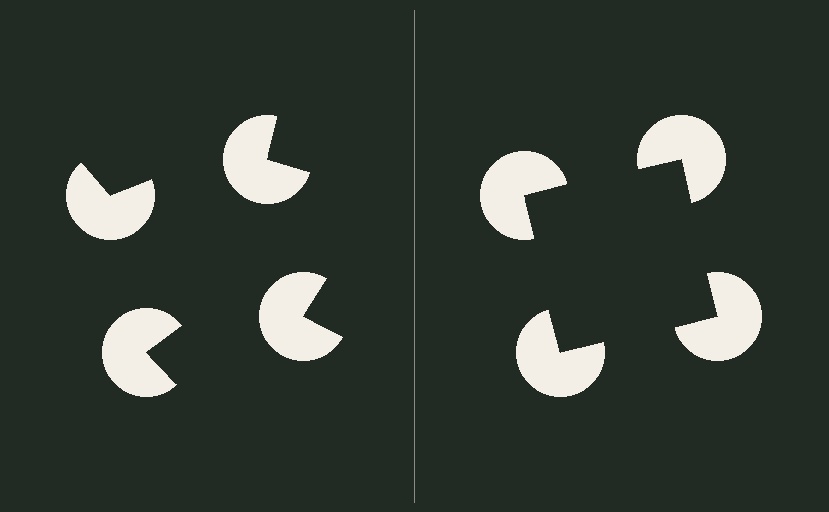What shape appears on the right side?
An illusory square.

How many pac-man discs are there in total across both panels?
8 — 4 on each side.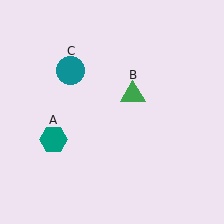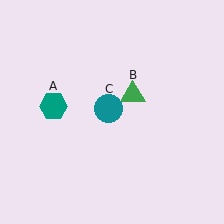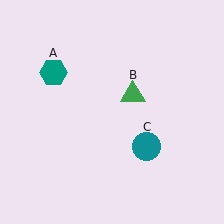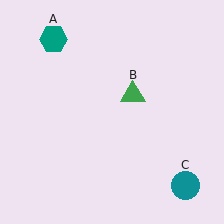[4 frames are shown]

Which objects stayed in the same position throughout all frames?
Green triangle (object B) remained stationary.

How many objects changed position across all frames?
2 objects changed position: teal hexagon (object A), teal circle (object C).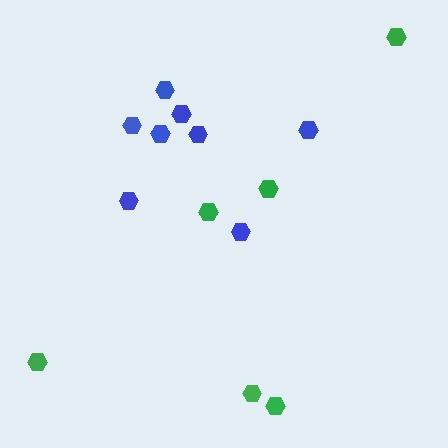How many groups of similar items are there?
There are 2 groups: one group of blue hexagons (8) and one group of green hexagons (6).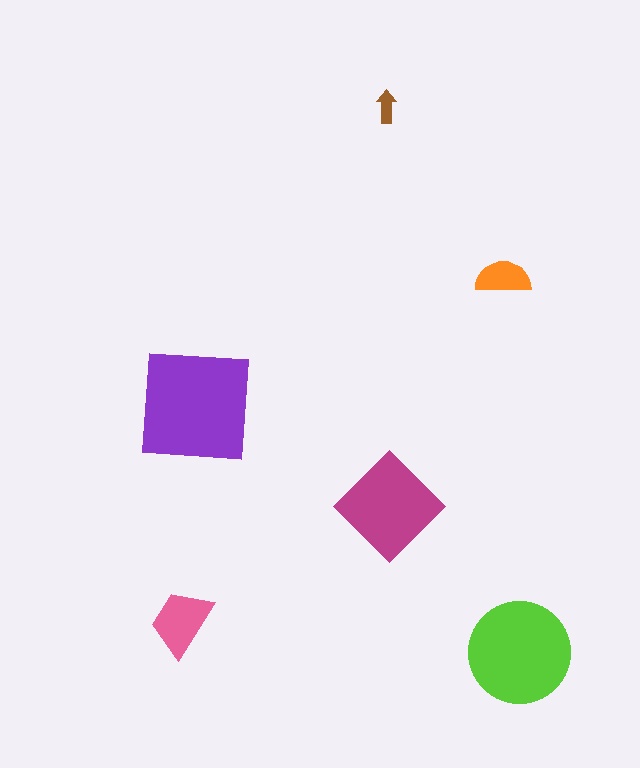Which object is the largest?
The purple square.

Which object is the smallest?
The brown arrow.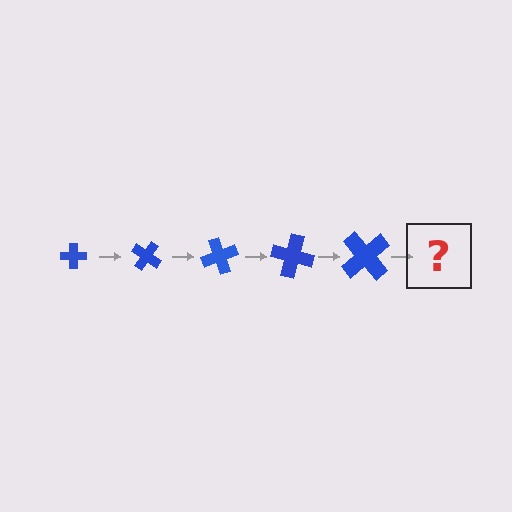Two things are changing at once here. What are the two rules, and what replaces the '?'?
The two rules are that the cross grows larger each step and it rotates 35 degrees each step. The '?' should be a cross, larger than the previous one and rotated 175 degrees from the start.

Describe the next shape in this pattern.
It should be a cross, larger than the previous one and rotated 175 degrees from the start.